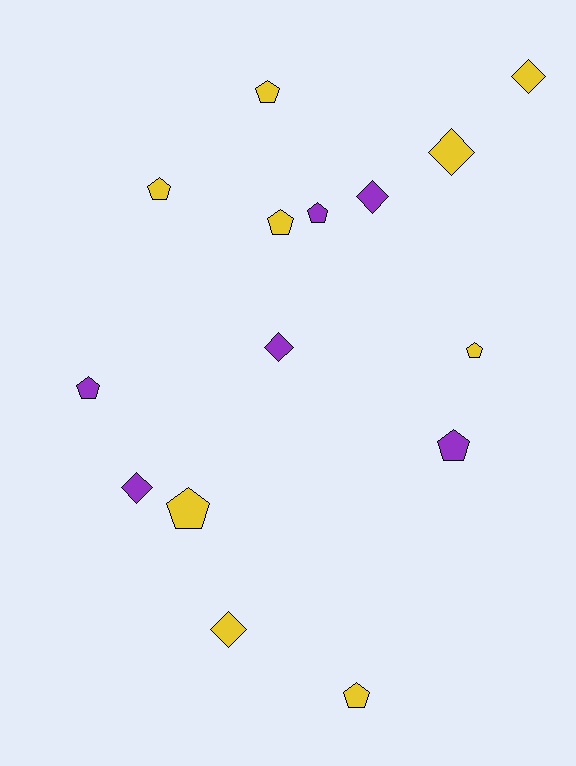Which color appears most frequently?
Yellow, with 9 objects.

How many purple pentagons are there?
There are 3 purple pentagons.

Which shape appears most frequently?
Pentagon, with 9 objects.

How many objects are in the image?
There are 15 objects.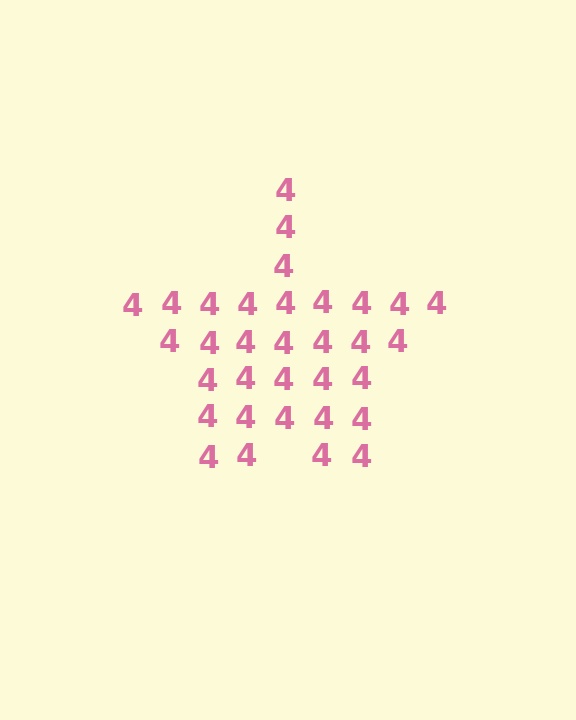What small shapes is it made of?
It is made of small digit 4's.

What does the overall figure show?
The overall figure shows a star.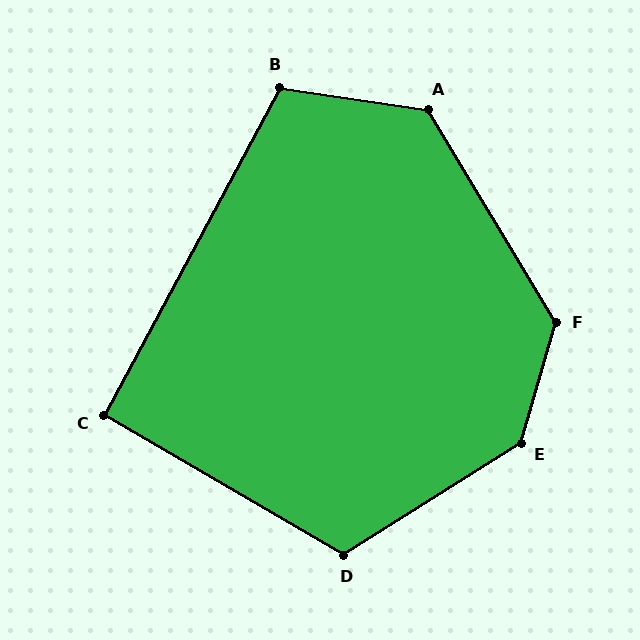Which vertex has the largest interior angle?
E, at approximately 138 degrees.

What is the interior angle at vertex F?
Approximately 133 degrees (obtuse).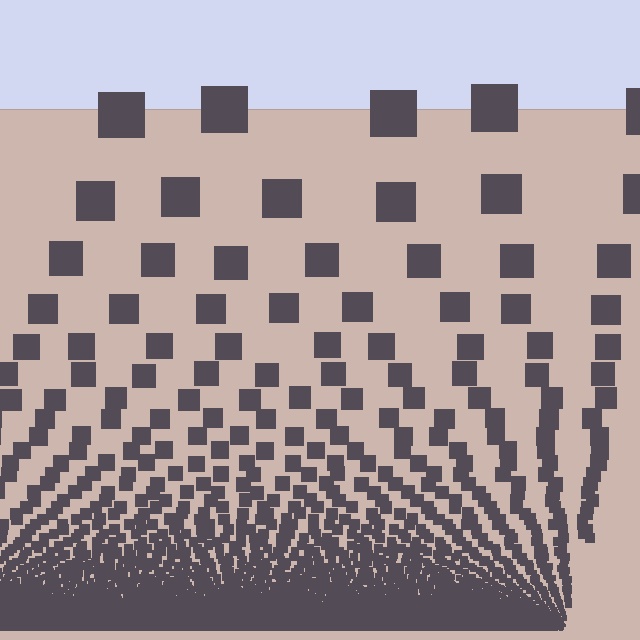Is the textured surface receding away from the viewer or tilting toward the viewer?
The surface appears to tilt toward the viewer. Texture elements get larger and sparser toward the top.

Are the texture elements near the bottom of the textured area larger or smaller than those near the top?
Smaller. The gradient is inverted — elements near the bottom are smaller and denser.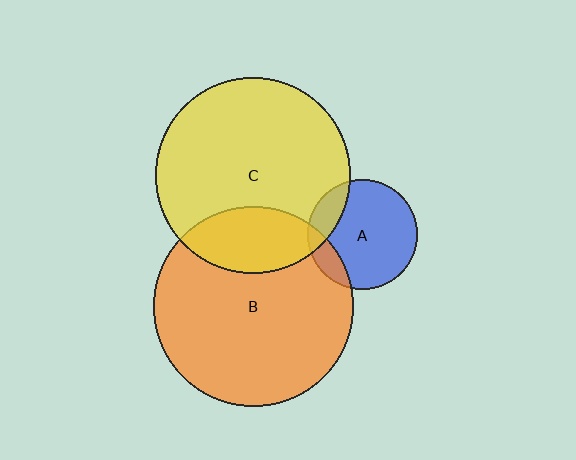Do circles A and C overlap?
Yes.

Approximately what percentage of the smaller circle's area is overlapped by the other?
Approximately 15%.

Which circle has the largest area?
Circle B (orange).